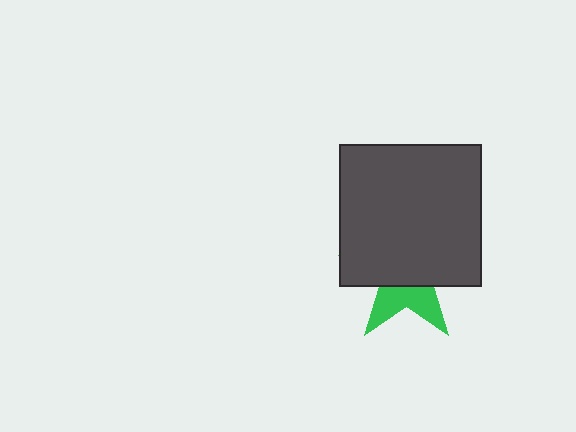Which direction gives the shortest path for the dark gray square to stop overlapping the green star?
Moving up gives the shortest separation.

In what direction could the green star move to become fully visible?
The green star could move down. That would shift it out from behind the dark gray square entirely.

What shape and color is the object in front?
The object in front is a dark gray square.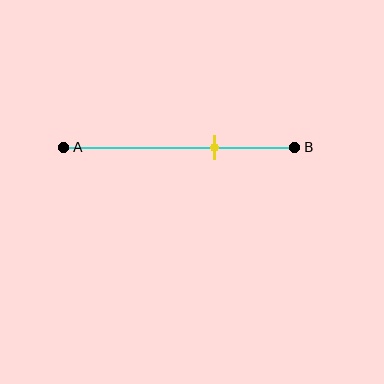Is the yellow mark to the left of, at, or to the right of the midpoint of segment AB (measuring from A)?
The yellow mark is to the right of the midpoint of segment AB.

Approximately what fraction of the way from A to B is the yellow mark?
The yellow mark is approximately 65% of the way from A to B.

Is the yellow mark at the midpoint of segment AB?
No, the mark is at about 65% from A, not at the 50% midpoint.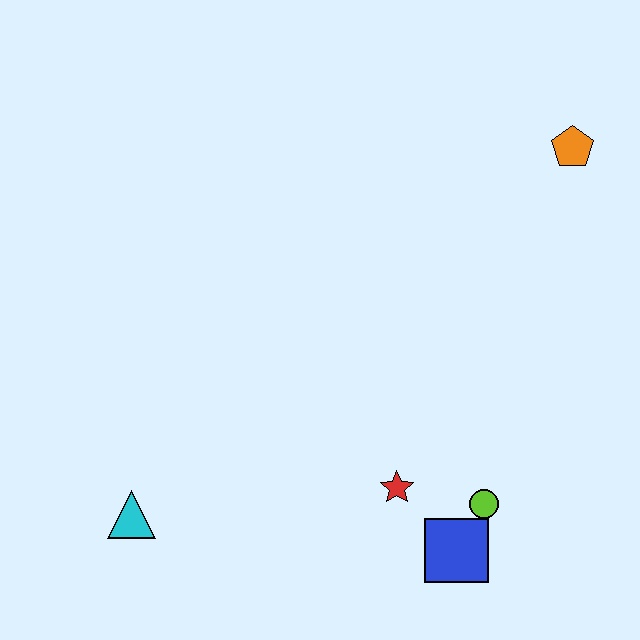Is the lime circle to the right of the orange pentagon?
No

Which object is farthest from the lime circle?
The orange pentagon is farthest from the lime circle.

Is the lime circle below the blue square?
No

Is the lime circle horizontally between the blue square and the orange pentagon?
Yes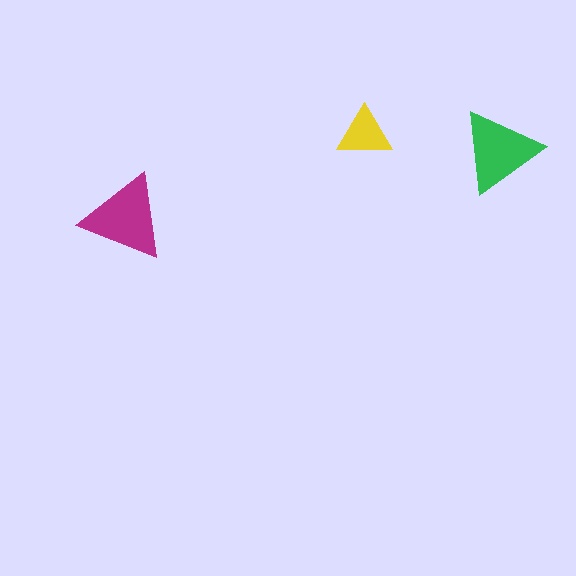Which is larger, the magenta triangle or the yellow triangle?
The magenta one.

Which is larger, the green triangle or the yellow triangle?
The green one.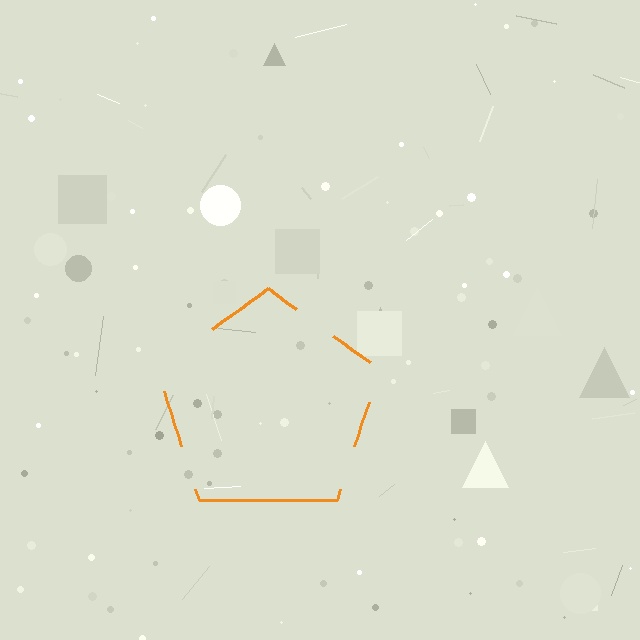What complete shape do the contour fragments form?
The contour fragments form a pentagon.